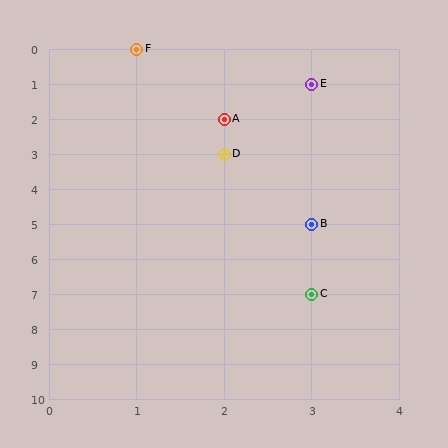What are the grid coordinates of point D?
Point D is at grid coordinates (2, 3).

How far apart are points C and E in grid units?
Points C and E are 6 rows apart.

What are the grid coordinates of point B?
Point B is at grid coordinates (3, 5).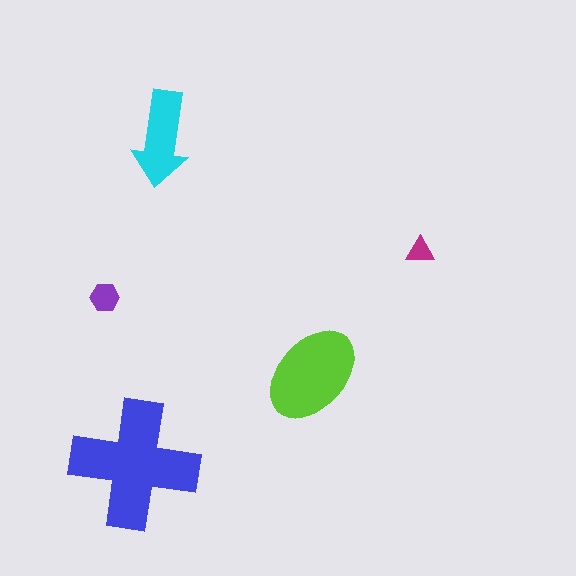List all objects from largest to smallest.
The blue cross, the lime ellipse, the cyan arrow, the purple hexagon, the magenta triangle.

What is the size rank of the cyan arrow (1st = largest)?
3rd.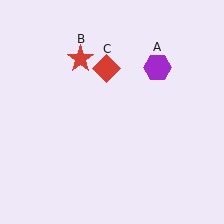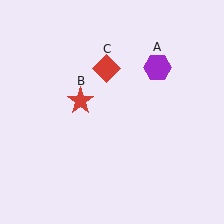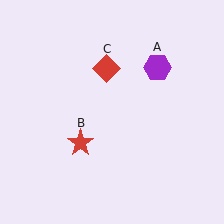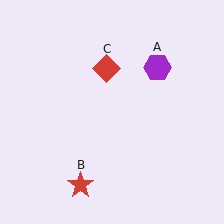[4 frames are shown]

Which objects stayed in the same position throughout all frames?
Purple hexagon (object A) and red diamond (object C) remained stationary.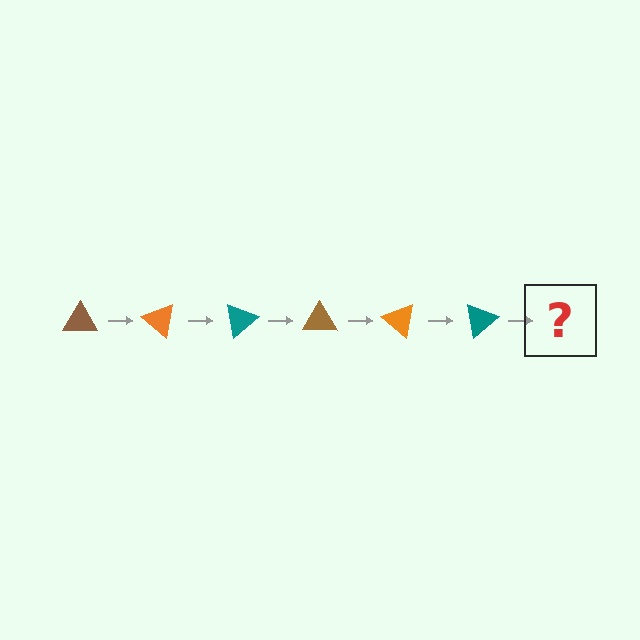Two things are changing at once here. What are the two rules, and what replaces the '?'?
The two rules are that it rotates 40 degrees each step and the color cycles through brown, orange, and teal. The '?' should be a brown triangle, rotated 240 degrees from the start.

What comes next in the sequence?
The next element should be a brown triangle, rotated 240 degrees from the start.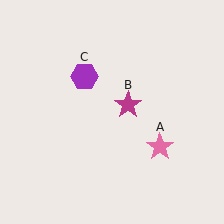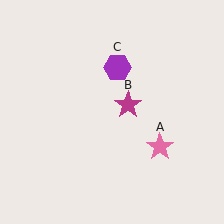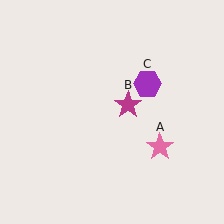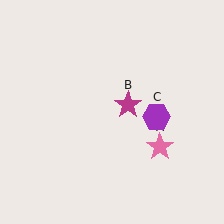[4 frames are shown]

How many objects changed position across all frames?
1 object changed position: purple hexagon (object C).